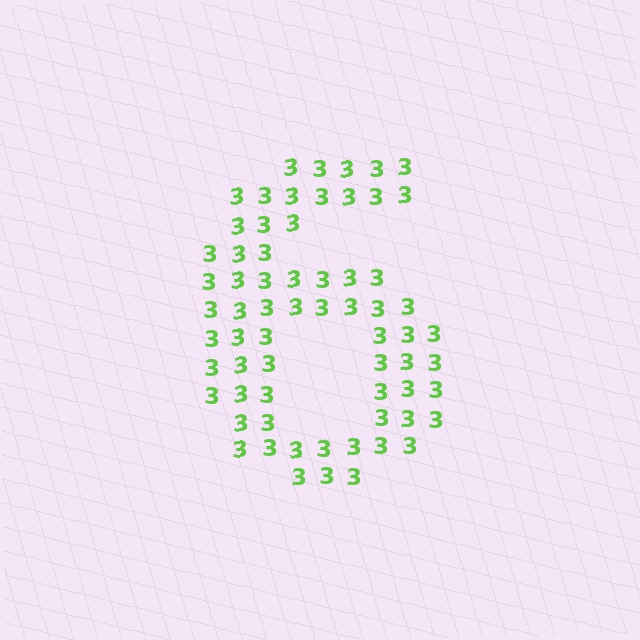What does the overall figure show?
The overall figure shows the digit 6.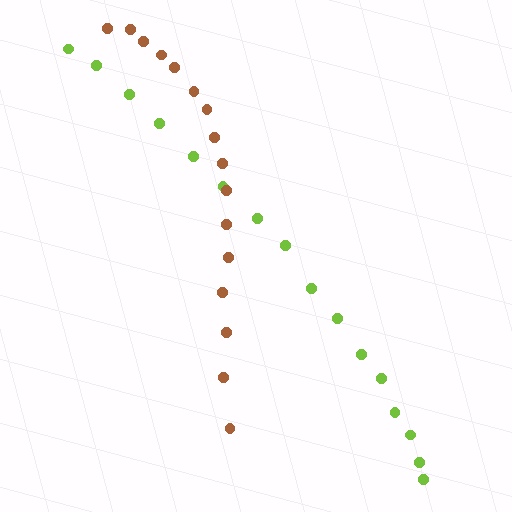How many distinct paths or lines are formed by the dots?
There are 2 distinct paths.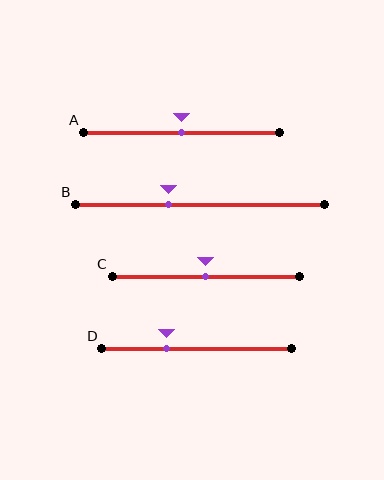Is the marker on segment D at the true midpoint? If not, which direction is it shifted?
No, the marker on segment D is shifted to the left by about 16% of the segment length.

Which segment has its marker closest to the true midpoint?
Segment A has its marker closest to the true midpoint.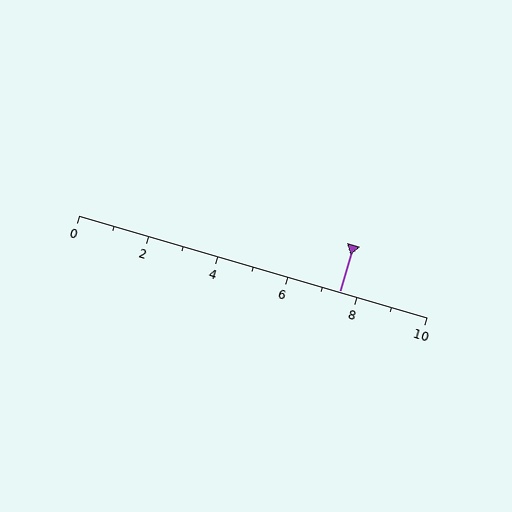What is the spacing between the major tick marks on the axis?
The major ticks are spaced 2 apart.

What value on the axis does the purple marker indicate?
The marker indicates approximately 7.5.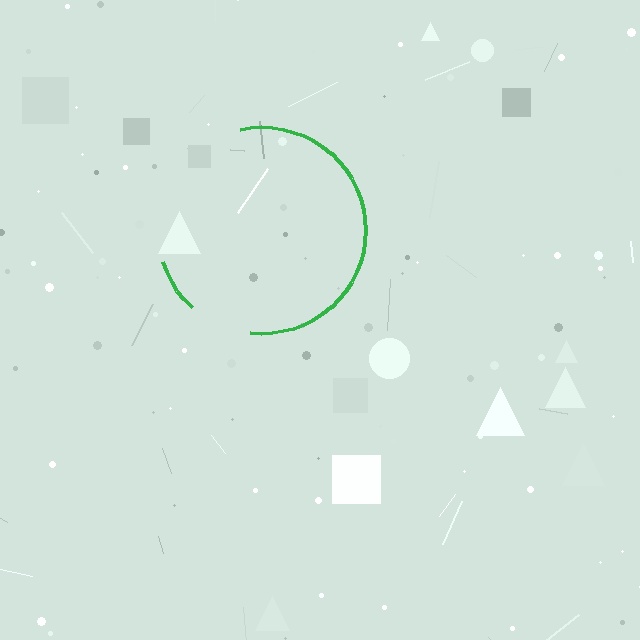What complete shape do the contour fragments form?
The contour fragments form a circle.